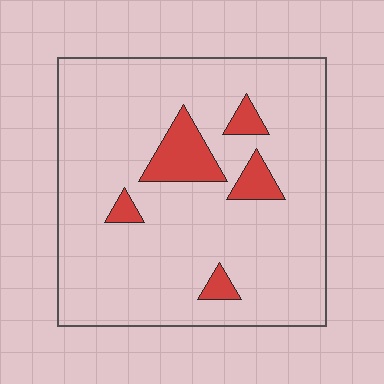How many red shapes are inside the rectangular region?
5.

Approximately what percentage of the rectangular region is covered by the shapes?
Approximately 10%.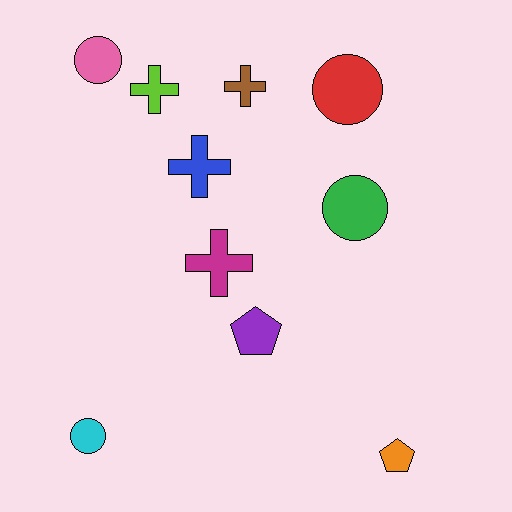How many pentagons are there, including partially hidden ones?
There are 2 pentagons.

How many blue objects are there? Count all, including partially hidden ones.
There is 1 blue object.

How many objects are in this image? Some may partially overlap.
There are 10 objects.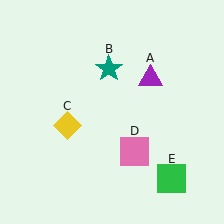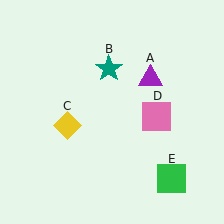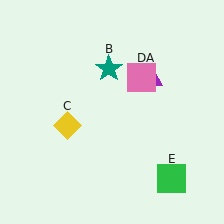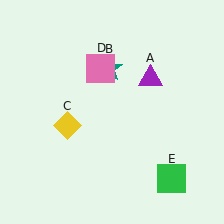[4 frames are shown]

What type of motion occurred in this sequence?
The pink square (object D) rotated counterclockwise around the center of the scene.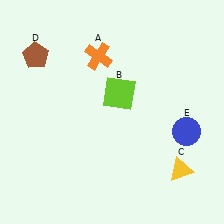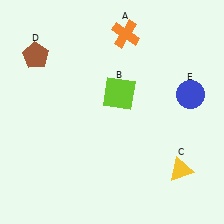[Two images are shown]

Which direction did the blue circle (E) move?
The blue circle (E) moved up.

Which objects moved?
The objects that moved are: the orange cross (A), the blue circle (E).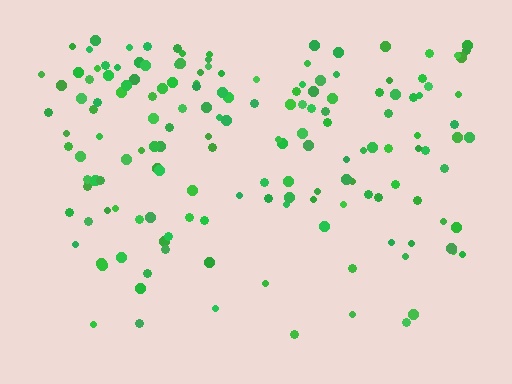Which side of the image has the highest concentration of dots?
The top.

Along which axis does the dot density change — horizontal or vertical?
Vertical.